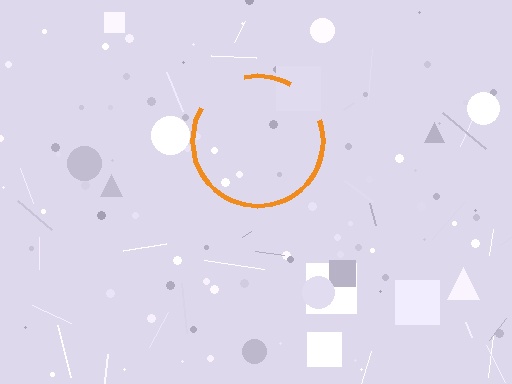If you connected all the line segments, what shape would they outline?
They would outline a circle.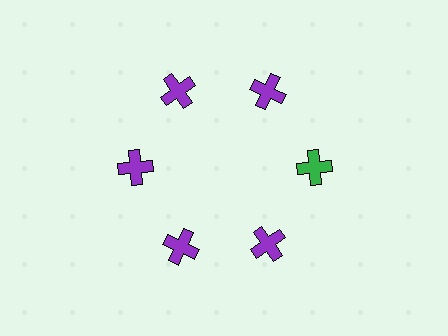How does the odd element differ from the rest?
It has a different color: green instead of purple.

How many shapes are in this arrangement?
There are 6 shapes arranged in a ring pattern.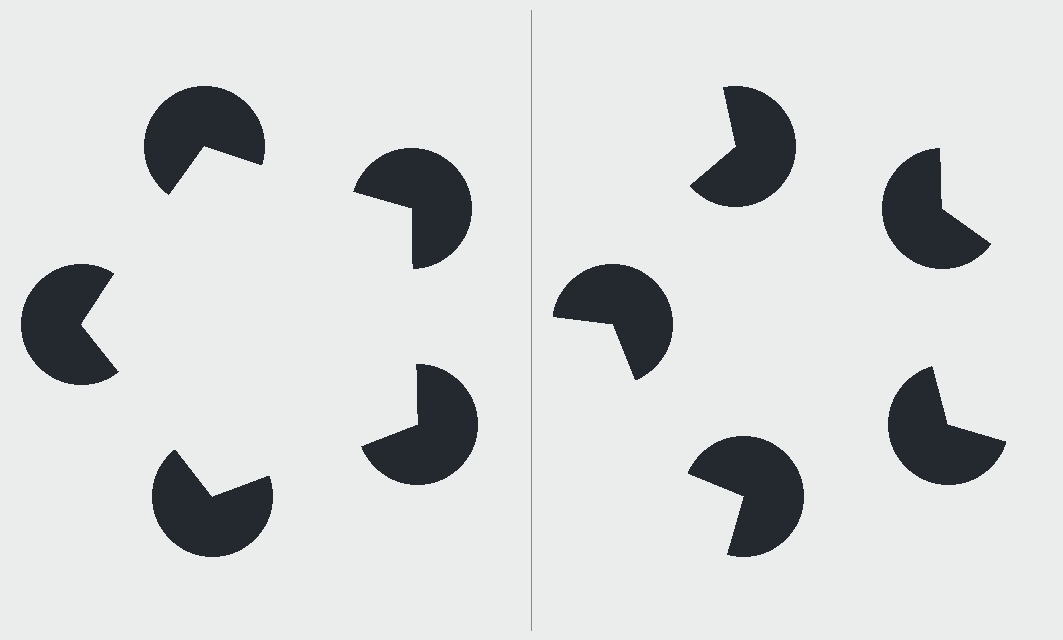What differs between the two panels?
The pac-man discs are positioned identically on both sides; only the wedge orientations differ. On the left they align to a pentagon; on the right they are misaligned.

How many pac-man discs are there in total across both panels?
10 — 5 on each side.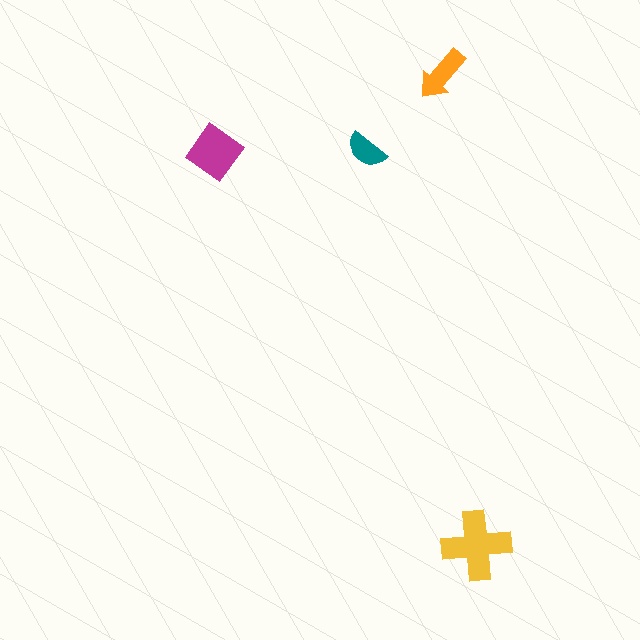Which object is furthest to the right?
The yellow cross is rightmost.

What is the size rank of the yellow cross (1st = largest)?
1st.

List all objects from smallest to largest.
The teal semicircle, the orange arrow, the magenta diamond, the yellow cross.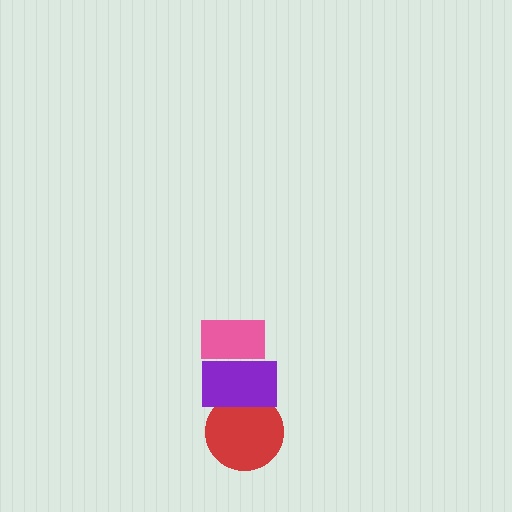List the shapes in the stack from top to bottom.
From top to bottom: the pink rectangle, the purple rectangle, the red circle.